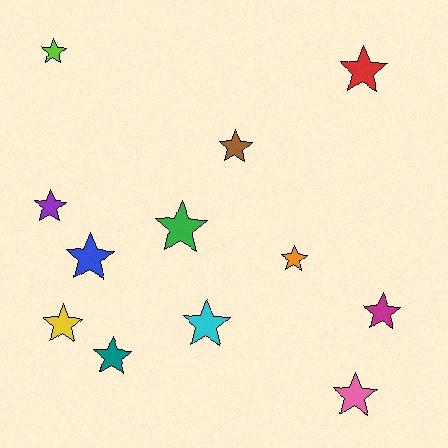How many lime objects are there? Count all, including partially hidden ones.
There is 1 lime object.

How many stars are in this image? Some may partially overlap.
There are 12 stars.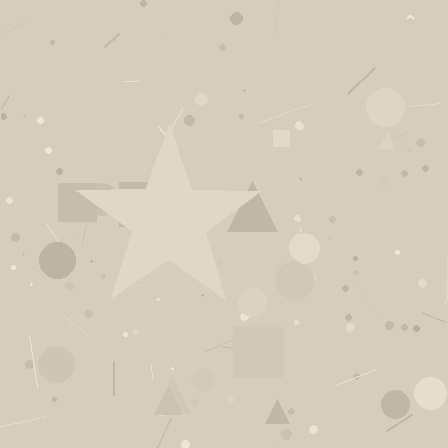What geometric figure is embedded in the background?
A star is embedded in the background.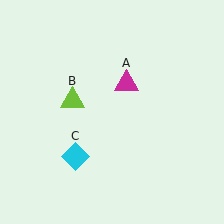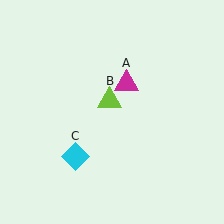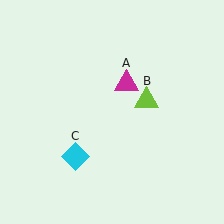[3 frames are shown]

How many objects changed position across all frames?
1 object changed position: lime triangle (object B).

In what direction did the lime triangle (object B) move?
The lime triangle (object B) moved right.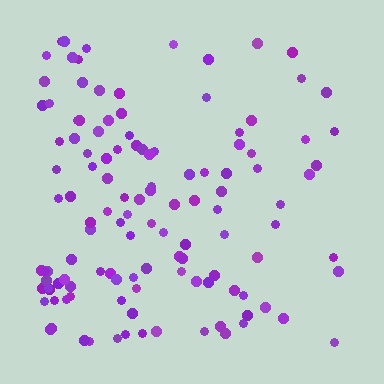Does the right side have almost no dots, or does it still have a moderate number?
Still a moderate number, just noticeably fewer than the left.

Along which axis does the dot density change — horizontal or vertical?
Horizontal.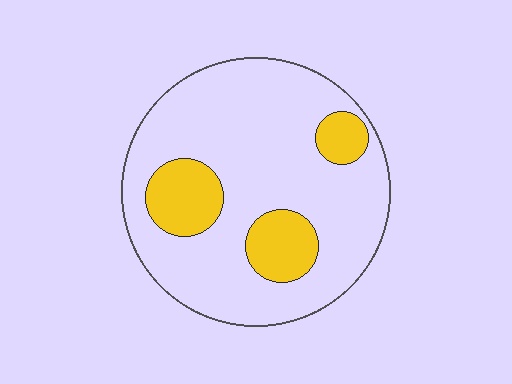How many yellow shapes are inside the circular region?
3.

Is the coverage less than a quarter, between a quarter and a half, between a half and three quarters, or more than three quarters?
Less than a quarter.